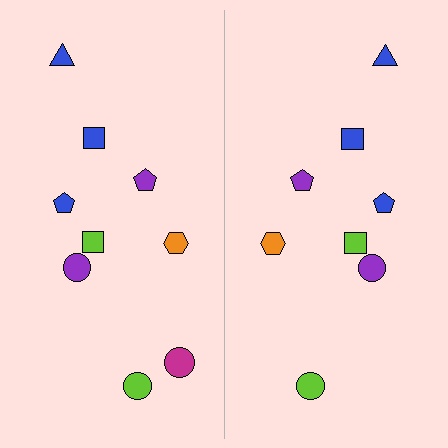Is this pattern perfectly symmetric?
No, the pattern is not perfectly symmetric. A magenta circle is missing from the right side.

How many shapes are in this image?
There are 17 shapes in this image.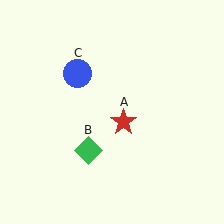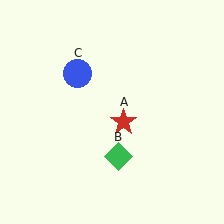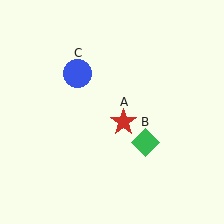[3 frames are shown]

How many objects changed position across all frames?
1 object changed position: green diamond (object B).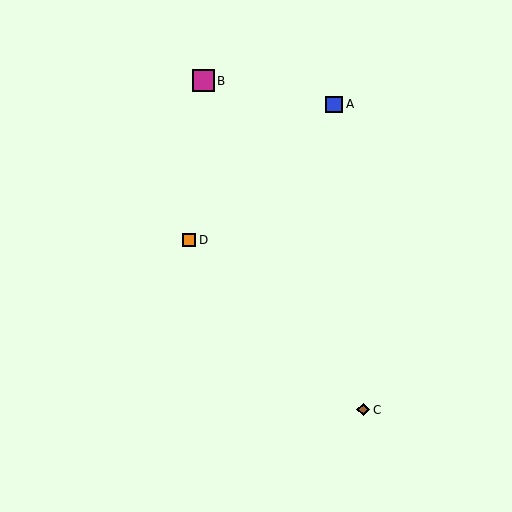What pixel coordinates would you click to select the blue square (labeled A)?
Click at (334, 104) to select the blue square A.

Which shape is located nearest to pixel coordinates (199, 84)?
The magenta square (labeled B) at (203, 81) is nearest to that location.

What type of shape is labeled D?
Shape D is an orange square.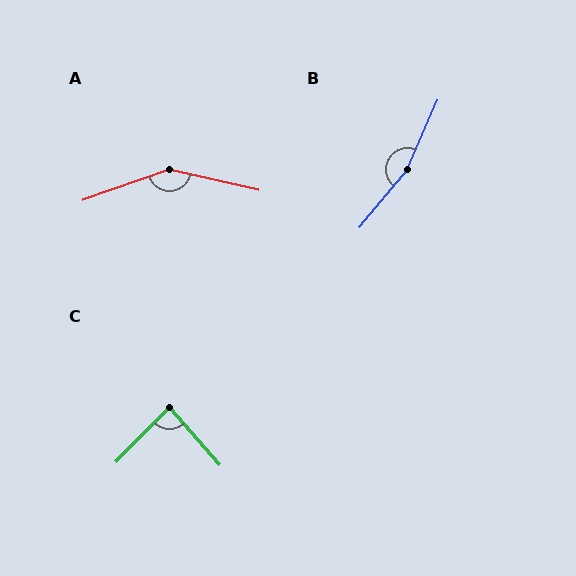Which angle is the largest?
B, at approximately 164 degrees.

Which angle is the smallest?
C, at approximately 86 degrees.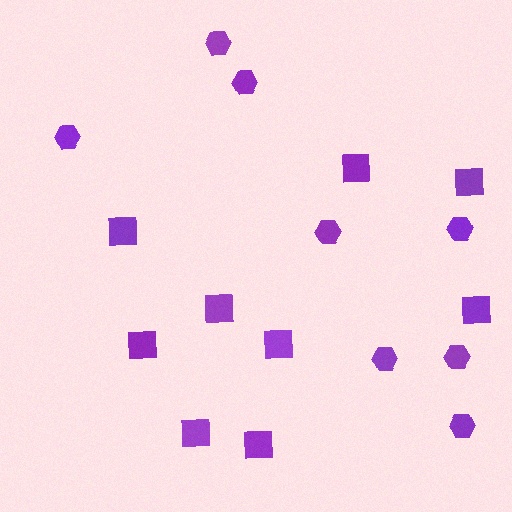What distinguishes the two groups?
There are 2 groups: one group of hexagons (8) and one group of squares (9).